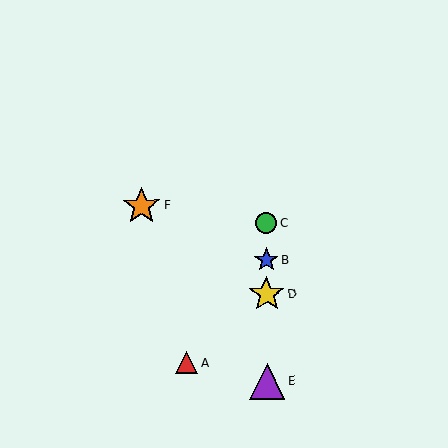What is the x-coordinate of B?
Object B is at x≈266.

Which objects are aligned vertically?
Objects B, C, D, E are aligned vertically.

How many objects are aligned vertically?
4 objects (B, C, D, E) are aligned vertically.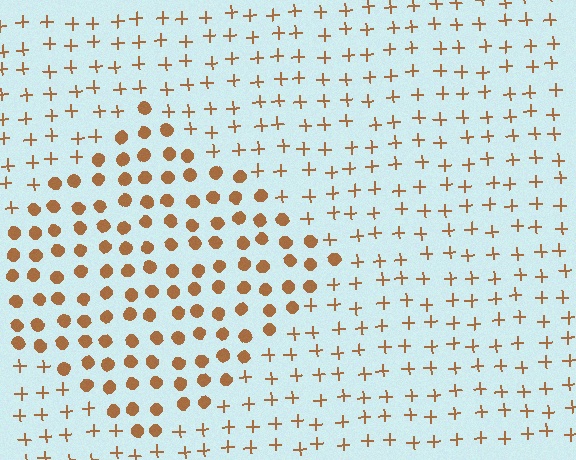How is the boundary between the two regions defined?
The boundary is defined by a change in element shape: circles inside vs. plus signs outside. All elements share the same color and spacing.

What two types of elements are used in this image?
The image uses circles inside the diamond region and plus signs outside it.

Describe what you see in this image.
The image is filled with small brown elements arranged in a uniform grid. A diamond-shaped region contains circles, while the surrounding area contains plus signs. The boundary is defined purely by the change in element shape.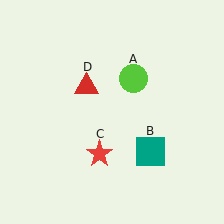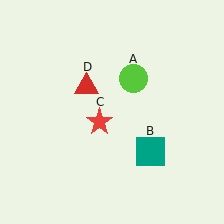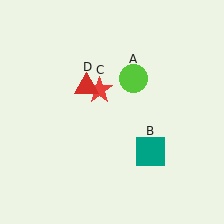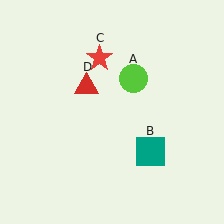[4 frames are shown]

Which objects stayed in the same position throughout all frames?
Lime circle (object A) and teal square (object B) and red triangle (object D) remained stationary.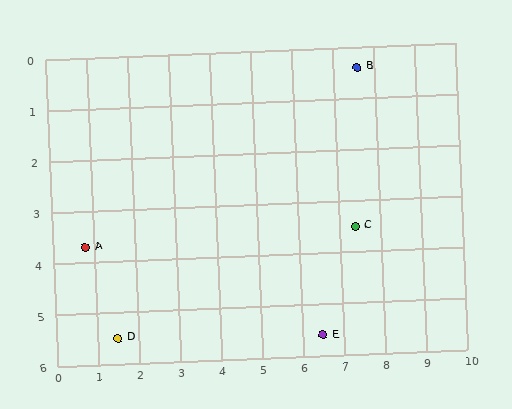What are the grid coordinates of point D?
Point D is at approximately (1.5, 5.5).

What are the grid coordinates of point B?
Point B is at approximately (7.6, 0.4).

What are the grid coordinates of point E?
Point E is at approximately (6.5, 5.6).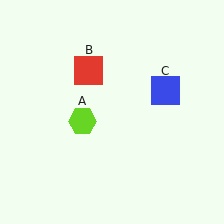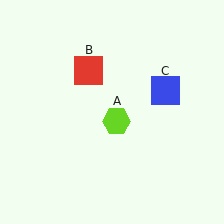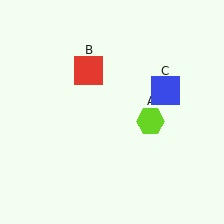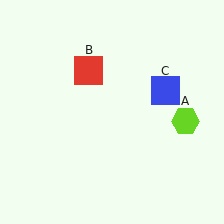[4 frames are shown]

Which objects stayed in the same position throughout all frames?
Red square (object B) and blue square (object C) remained stationary.